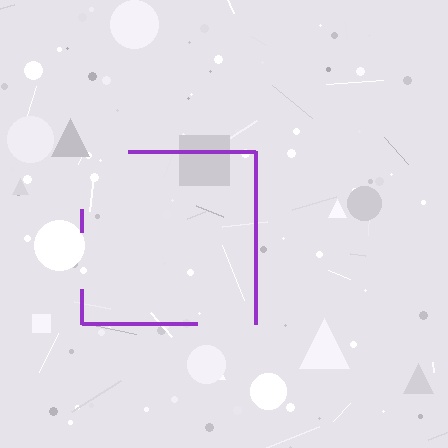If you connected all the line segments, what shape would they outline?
They would outline a square.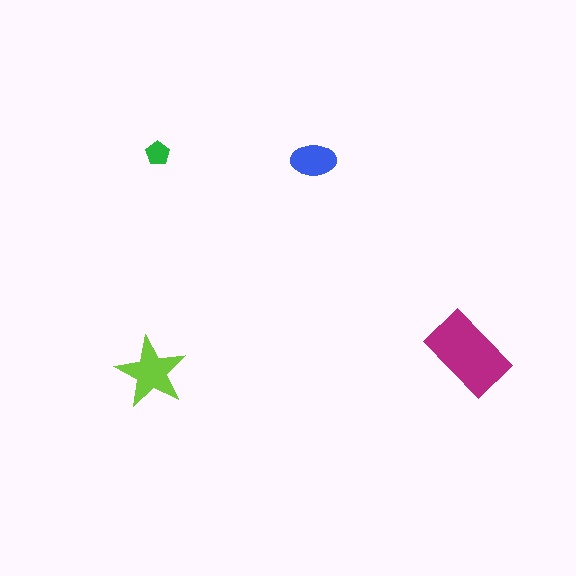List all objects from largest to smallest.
The magenta rectangle, the lime star, the blue ellipse, the green pentagon.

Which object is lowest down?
The lime star is bottommost.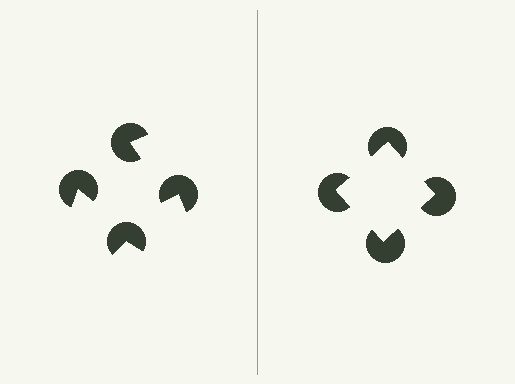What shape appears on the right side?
An illusory square.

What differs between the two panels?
The pac-man discs are positioned identically on both sides; only the wedge orientations differ. On the right they align to a square; on the left they are misaligned.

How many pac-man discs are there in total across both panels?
8 — 4 on each side.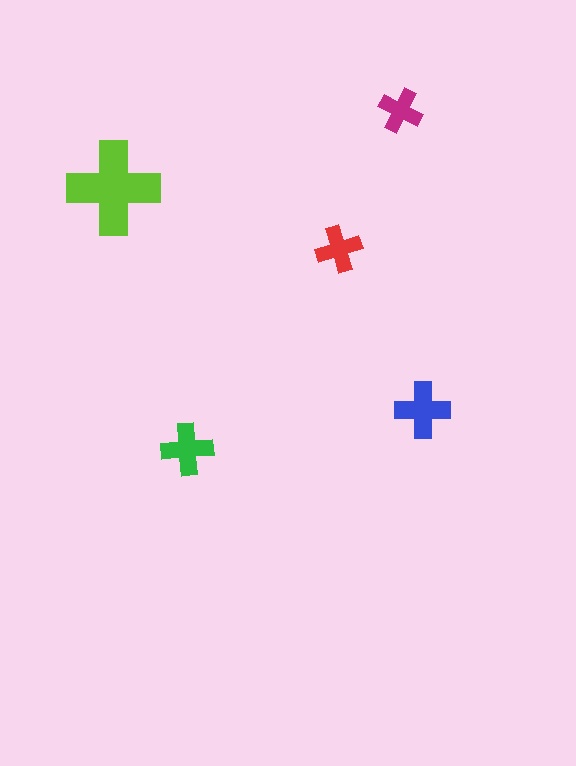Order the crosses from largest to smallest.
the lime one, the blue one, the green one, the red one, the magenta one.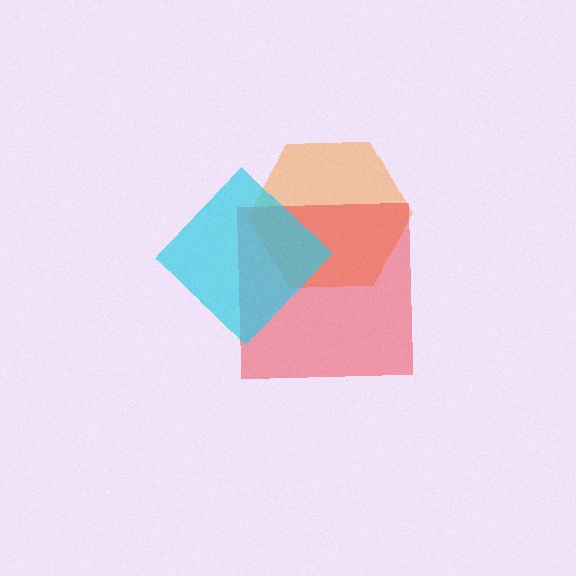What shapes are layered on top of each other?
The layered shapes are: an orange hexagon, a red square, a cyan diamond.